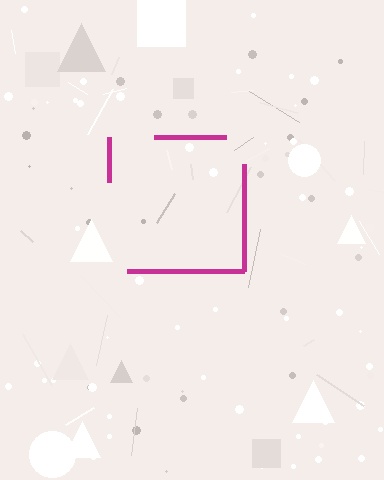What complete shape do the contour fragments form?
The contour fragments form a square.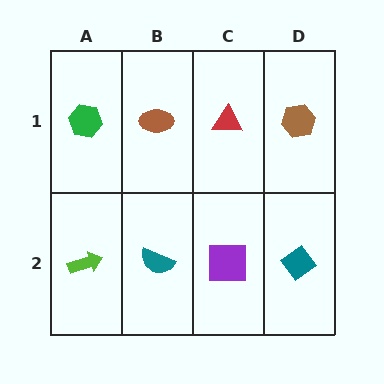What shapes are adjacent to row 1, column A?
A lime arrow (row 2, column A), a brown ellipse (row 1, column B).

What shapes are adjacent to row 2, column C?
A red triangle (row 1, column C), a teal semicircle (row 2, column B), a teal diamond (row 2, column D).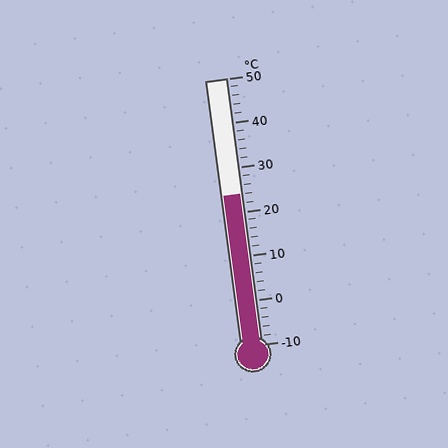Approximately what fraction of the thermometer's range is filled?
The thermometer is filled to approximately 55% of its range.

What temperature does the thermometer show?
The thermometer shows approximately 24°C.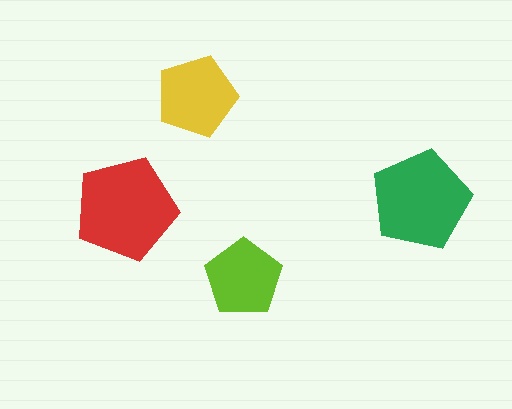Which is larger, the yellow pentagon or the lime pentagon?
The yellow one.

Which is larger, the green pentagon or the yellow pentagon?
The green one.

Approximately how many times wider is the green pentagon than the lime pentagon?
About 1.5 times wider.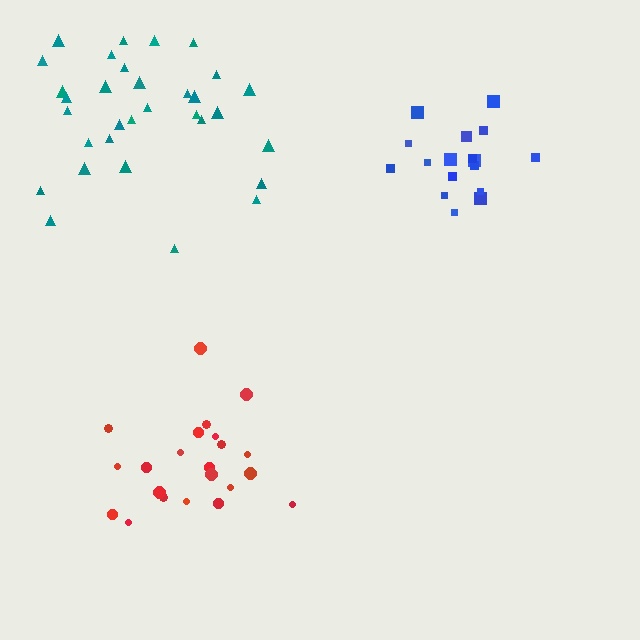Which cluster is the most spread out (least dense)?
Teal.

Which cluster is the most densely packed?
Red.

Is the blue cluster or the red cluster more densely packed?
Red.